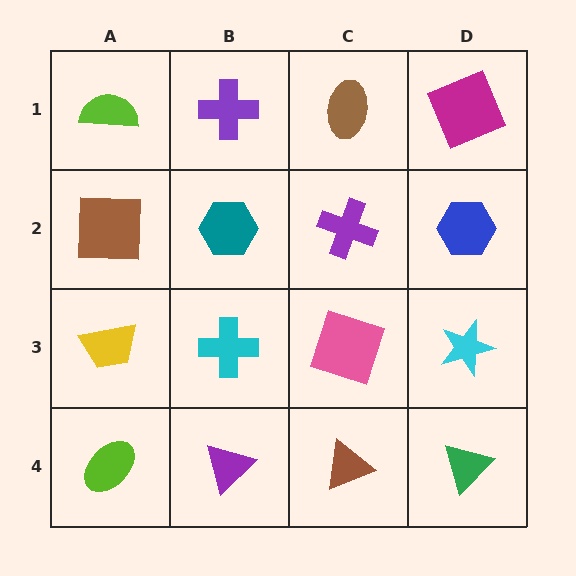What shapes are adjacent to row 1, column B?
A teal hexagon (row 2, column B), a lime semicircle (row 1, column A), a brown ellipse (row 1, column C).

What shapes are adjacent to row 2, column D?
A magenta square (row 1, column D), a cyan star (row 3, column D), a purple cross (row 2, column C).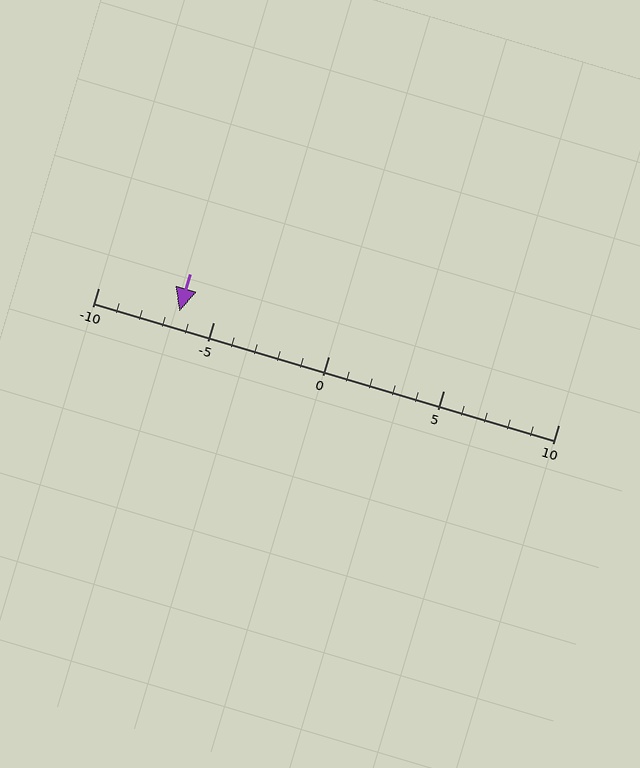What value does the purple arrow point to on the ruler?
The purple arrow points to approximately -6.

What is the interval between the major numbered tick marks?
The major tick marks are spaced 5 units apart.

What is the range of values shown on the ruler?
The ruler shows values from -10 to 10.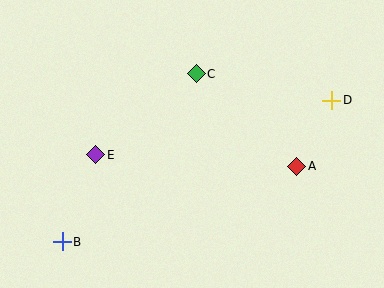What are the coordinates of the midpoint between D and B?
The midpoint between D and B is at (197, 171).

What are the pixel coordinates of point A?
Point A is at (297, 166).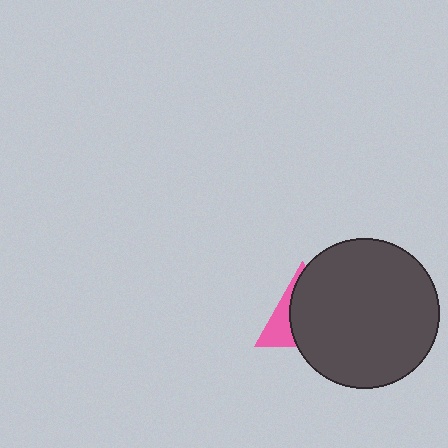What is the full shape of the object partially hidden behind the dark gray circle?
The partially hidden object is a pink triangle.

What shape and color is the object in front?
The object in front is a dark gray circle.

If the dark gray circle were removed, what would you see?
You would see the complete pink triangle.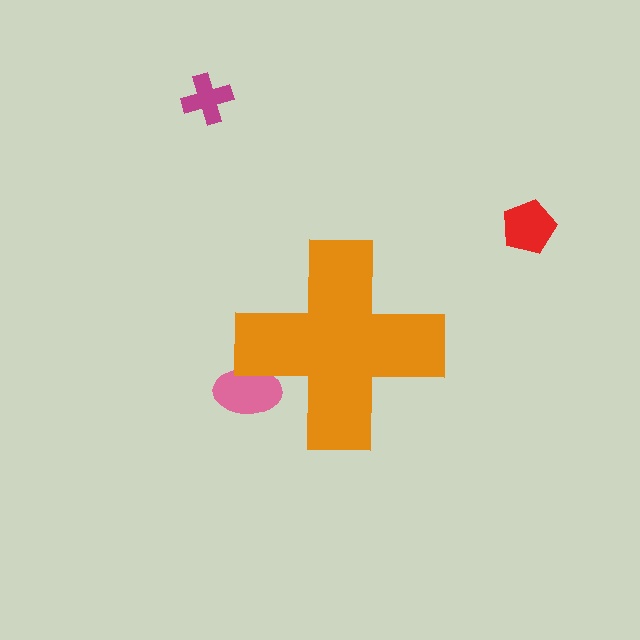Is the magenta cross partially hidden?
No, the magenta cross is fully visible.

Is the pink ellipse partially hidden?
Yes, the pink ellipse is partially hidden behind the orange cross.